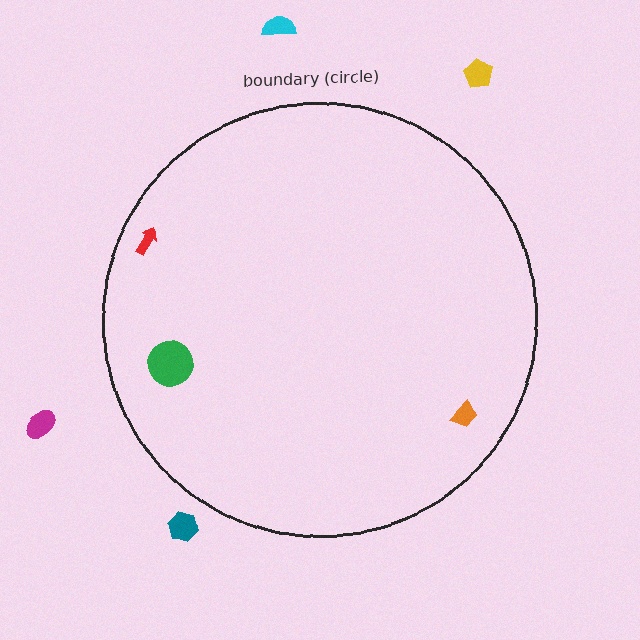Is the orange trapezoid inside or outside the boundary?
Inside.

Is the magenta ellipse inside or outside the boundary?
Outside.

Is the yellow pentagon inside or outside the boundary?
Outside.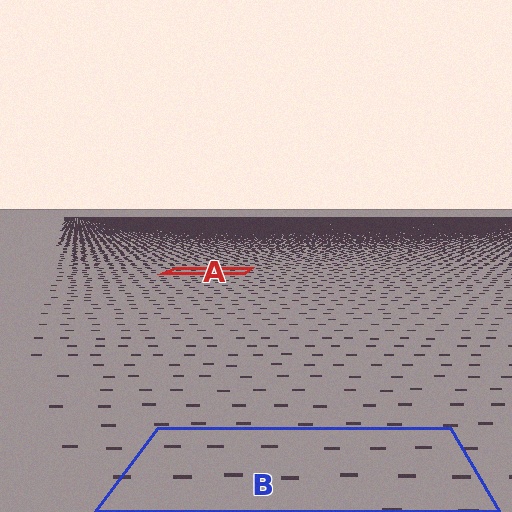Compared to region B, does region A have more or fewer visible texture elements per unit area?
Region A has more texture elements per unit area — they are packed more densely because it is farther away.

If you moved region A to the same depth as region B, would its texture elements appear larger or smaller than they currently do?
They would appear larger. At a closer depth, the same texture elements are projected at a bigger on-screen size.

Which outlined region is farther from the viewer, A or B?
Region A is farther from the viewer — the texture elements inside it appear smaller and more densely packed.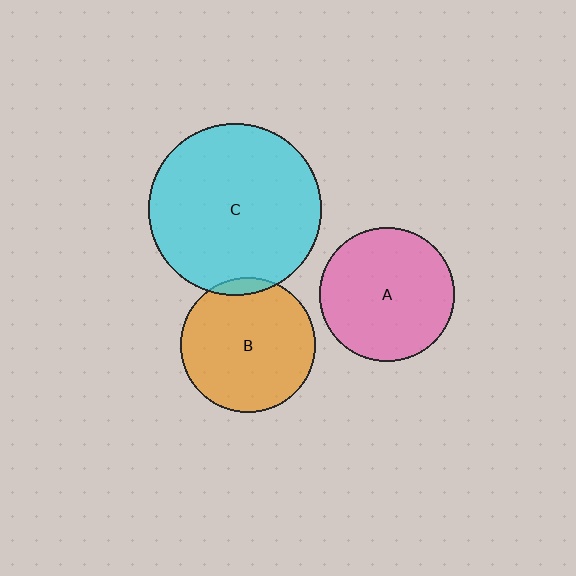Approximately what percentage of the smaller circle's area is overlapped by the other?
Approximately 5%.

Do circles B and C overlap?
Yes.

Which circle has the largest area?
Circle C (cyan).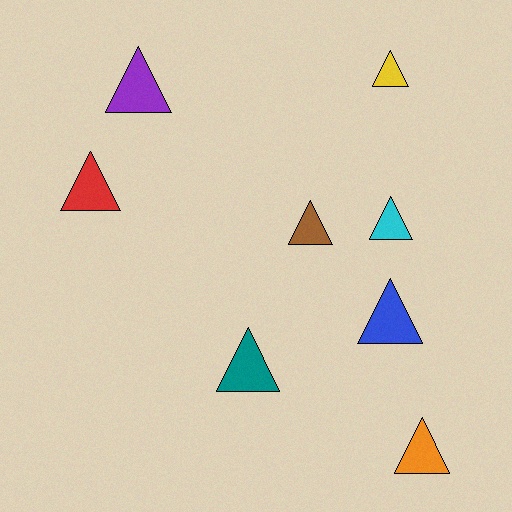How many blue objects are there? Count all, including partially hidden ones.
There is 1 blue object.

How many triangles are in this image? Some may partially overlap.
There are 8 triangles.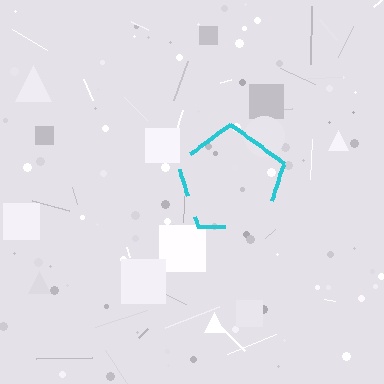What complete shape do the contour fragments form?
The contour fragments form a pentagon.